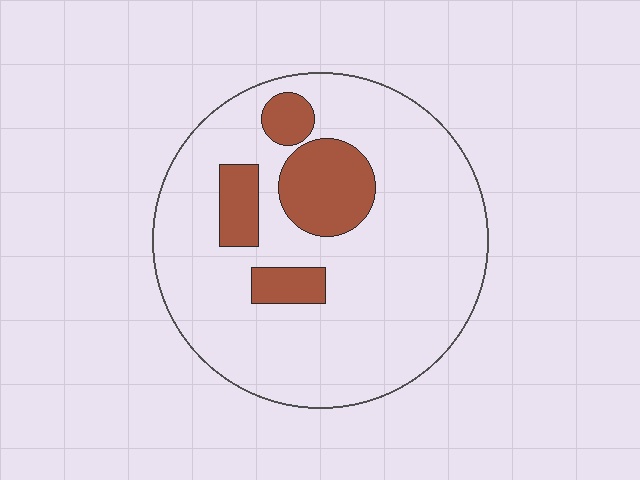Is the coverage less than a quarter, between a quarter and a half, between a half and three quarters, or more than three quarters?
Less than a quarter.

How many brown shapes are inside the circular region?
4.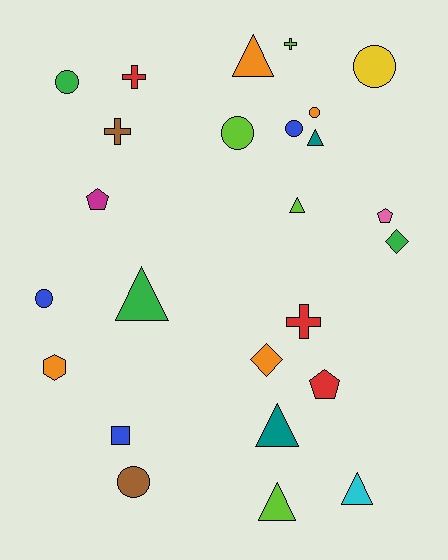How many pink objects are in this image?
There is 1 pink object.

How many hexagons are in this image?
There is 1 hexagon.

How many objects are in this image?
There are 25 objects.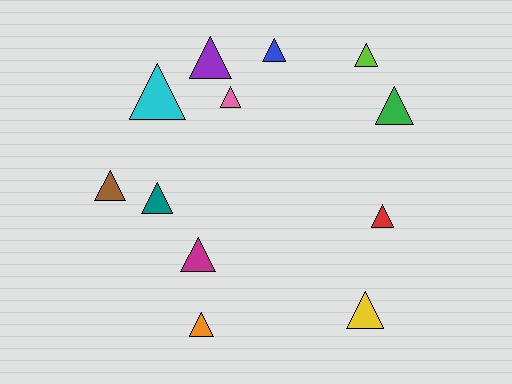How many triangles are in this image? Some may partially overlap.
There are 12 triangles.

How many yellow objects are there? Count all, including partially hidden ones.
There is 1 yellow object.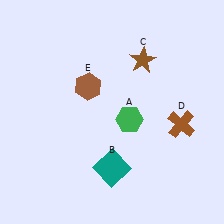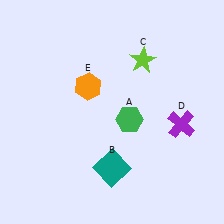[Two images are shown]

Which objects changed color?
C changed from brown to lime. D changed from brown to purple. E changed from brown to orange.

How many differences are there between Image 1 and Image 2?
There are 3 differences between the two images.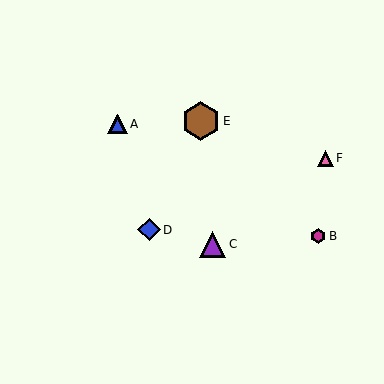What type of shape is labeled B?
Shape B is a magenta hexagon.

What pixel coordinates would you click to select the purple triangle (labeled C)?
Click at (213, 244) to select the purple triangle C.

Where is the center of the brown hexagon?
The center of the brown hexagon is at (201, 121).